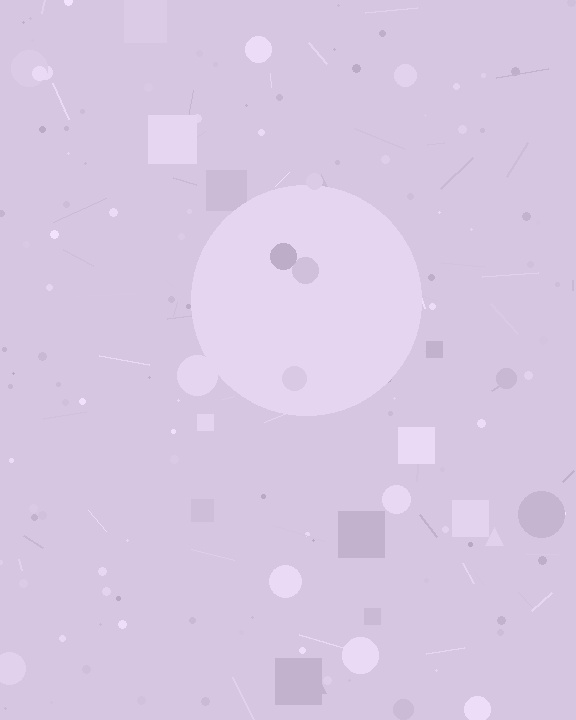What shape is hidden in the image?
A circle is hidden in the image.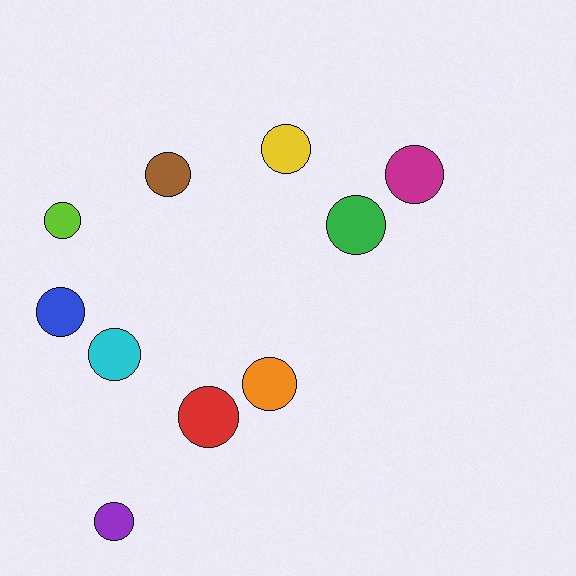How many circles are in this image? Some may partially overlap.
There are 10 circles.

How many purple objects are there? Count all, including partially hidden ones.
There is 1 purple object.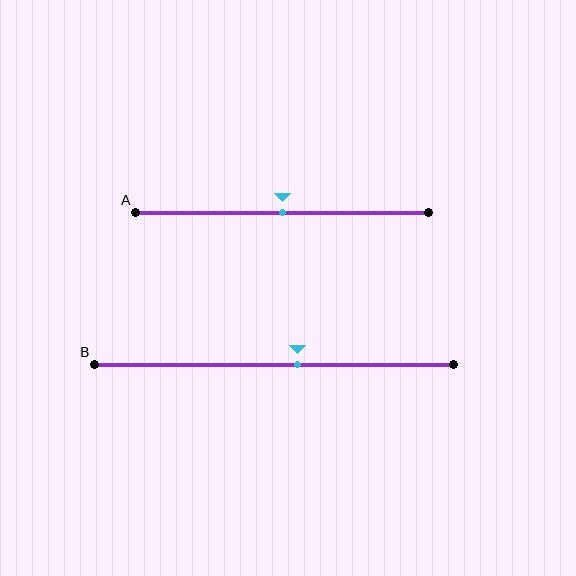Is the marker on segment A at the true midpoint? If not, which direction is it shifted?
Yes, the marker on segment A is at the true midpoint.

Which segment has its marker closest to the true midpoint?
Segment A has its marker closest to the true midpoint.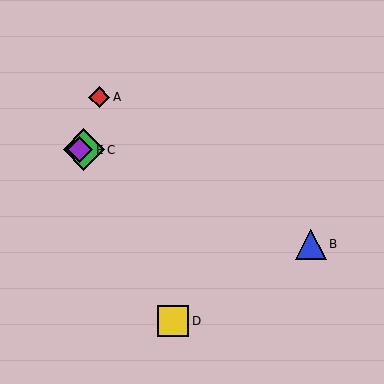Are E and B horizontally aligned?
No, E is at y≈150 and B is at y≈244.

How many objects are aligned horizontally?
2 objects (C, E) are aligned horizontally.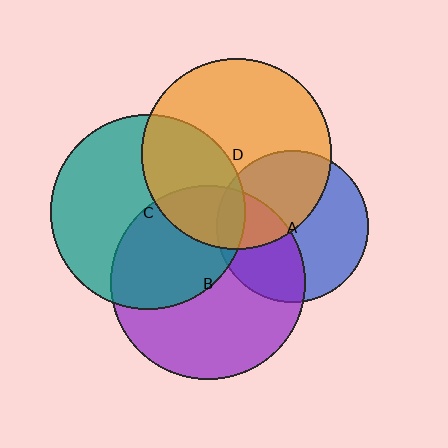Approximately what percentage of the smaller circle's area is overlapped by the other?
Approximately 35%.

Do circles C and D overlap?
Yes.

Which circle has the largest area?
Circle C (teal).